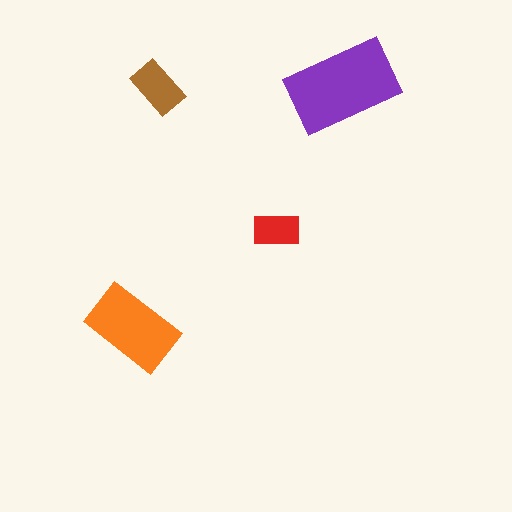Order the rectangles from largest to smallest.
the purple one, the orange one, the brown one, the red one.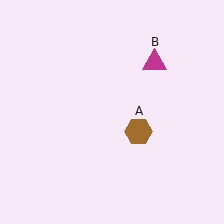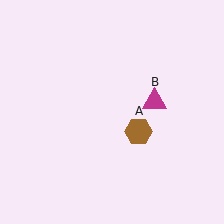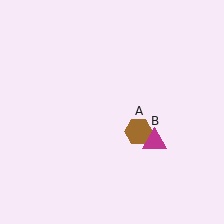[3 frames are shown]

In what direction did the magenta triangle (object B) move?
The magenta triangle (object B) moved down.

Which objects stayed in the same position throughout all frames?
Brown hexagon (object A) remained stationary.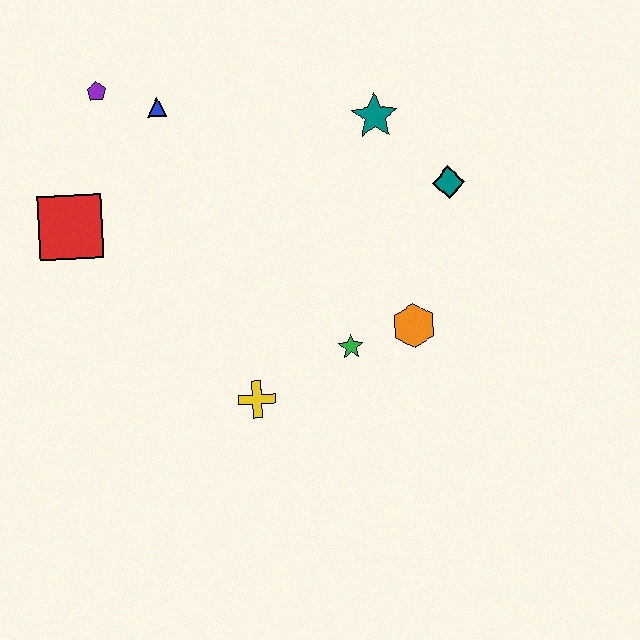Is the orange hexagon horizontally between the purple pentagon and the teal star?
No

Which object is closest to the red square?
The purple pentagon is closest to the red square.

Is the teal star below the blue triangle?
Yes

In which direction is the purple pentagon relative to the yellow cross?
The purple pentagon is above the yellow cross.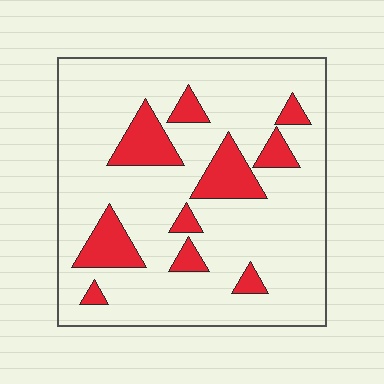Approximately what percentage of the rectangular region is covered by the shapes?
Approximately 20%.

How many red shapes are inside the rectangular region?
10.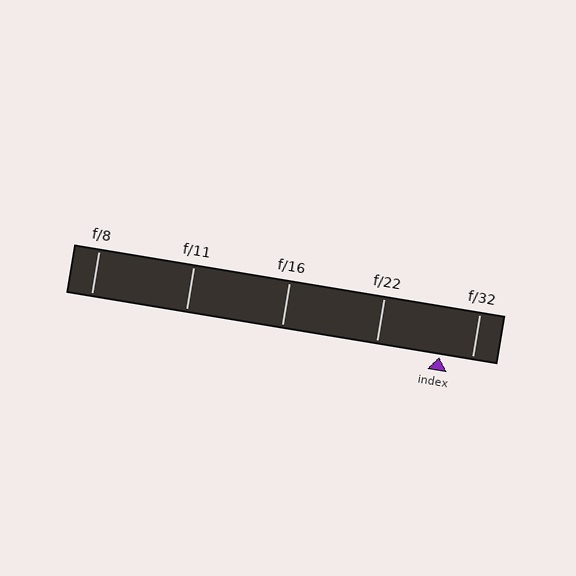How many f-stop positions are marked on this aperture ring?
There are 5 f-stop positions marked.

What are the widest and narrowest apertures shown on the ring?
The widest aperture shown is f/8 and the narrowest is f/32.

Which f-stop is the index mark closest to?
The index mark is closest to f/32.